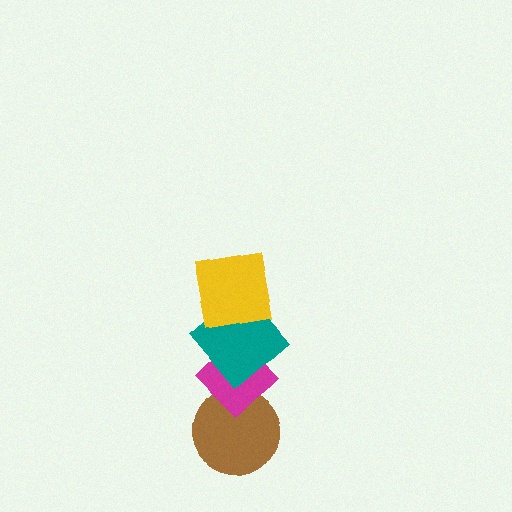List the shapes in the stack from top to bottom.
From top to bottom: the yellow square, the teal diamond, the magenta diamond, the brown circle.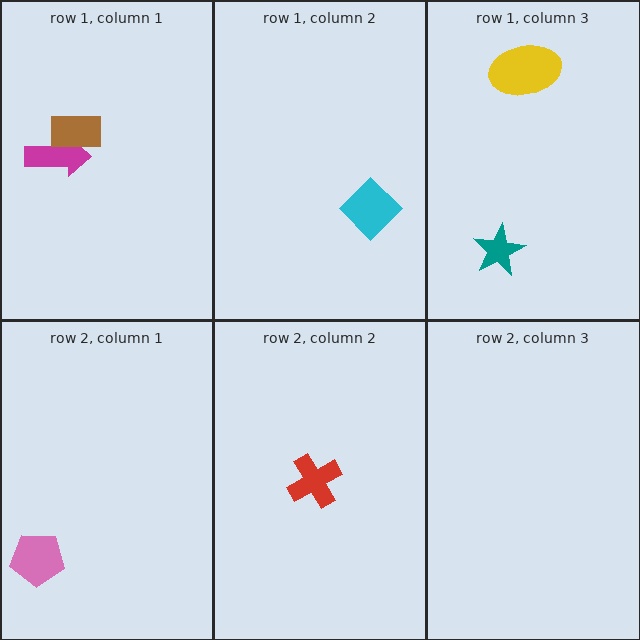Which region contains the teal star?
The row 1, column 3 region.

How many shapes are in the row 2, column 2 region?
1.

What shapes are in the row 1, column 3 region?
The teal star, the yellow ellipse.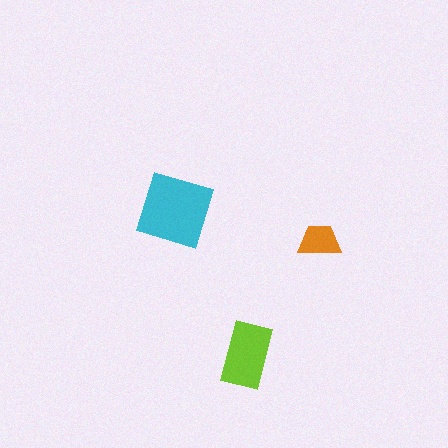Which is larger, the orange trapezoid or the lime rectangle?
The lime rectangle.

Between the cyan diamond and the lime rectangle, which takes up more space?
The cyan diamond.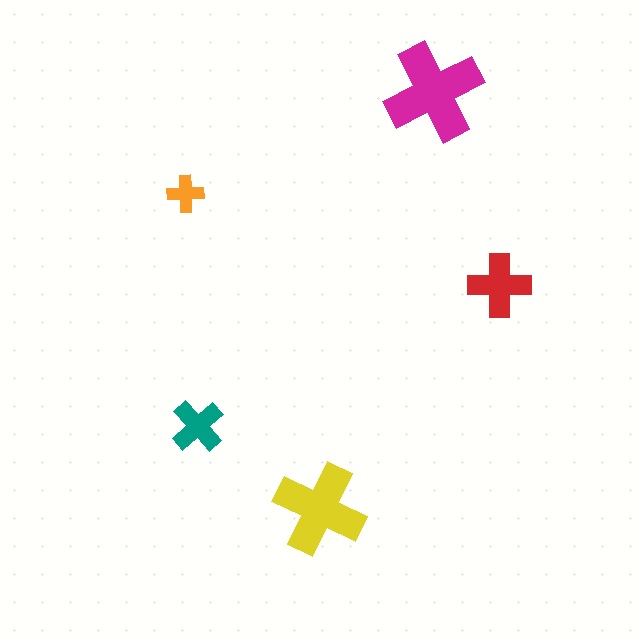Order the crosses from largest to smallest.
the magenta one, the yellow one, the red one, the teal one, the orange one.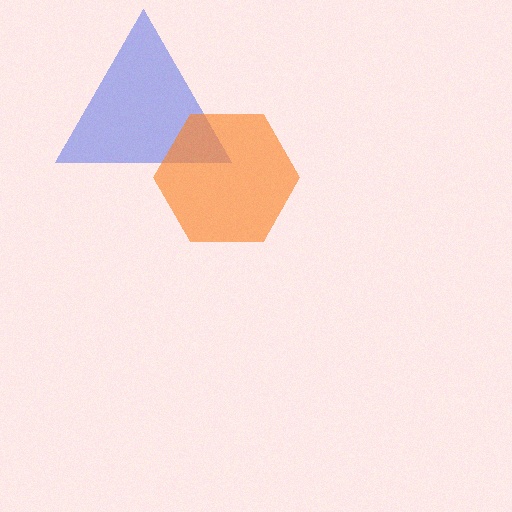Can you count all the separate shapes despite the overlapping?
Yes, there are 2 separate shapes.